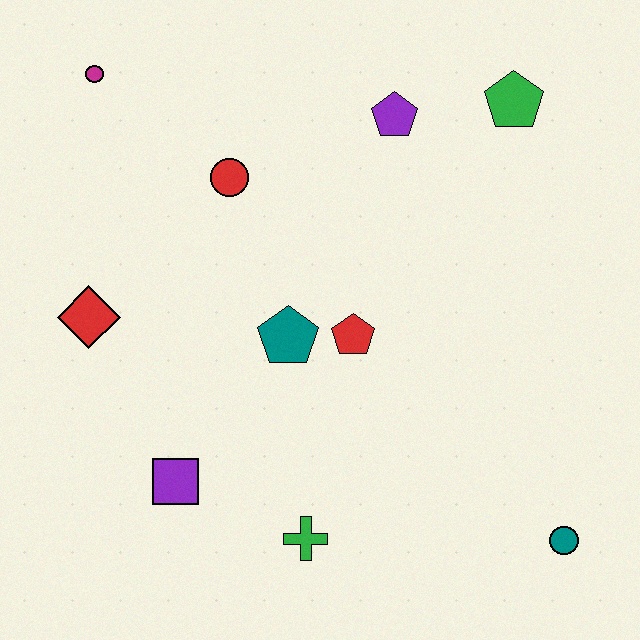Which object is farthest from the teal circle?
The magenta circle is farthest from the teal circle.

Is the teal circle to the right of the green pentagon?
Yes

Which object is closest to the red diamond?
The purple square is closest to the red diamond.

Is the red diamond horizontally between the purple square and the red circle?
No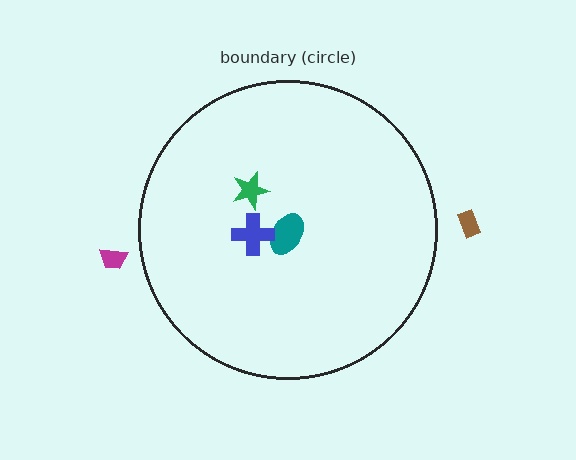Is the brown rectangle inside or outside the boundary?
Outside.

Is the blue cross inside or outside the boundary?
Inside.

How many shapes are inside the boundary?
3 inside, 2 outside.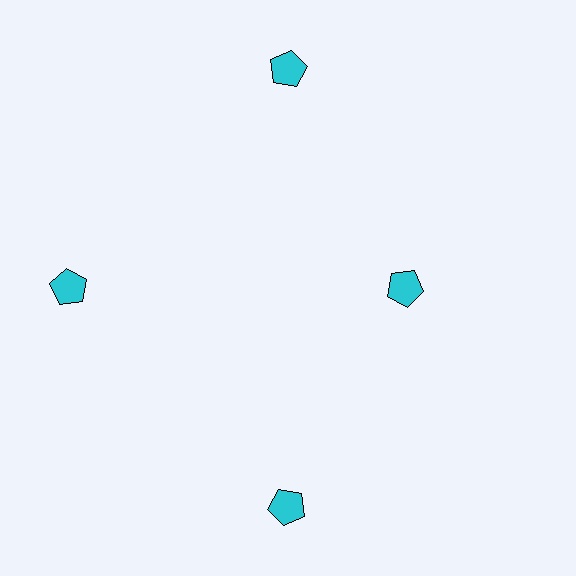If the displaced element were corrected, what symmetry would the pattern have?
It would have 4-fold rotational symmetry — the pattern would map onto itself every 90 degrees.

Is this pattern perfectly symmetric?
No. The 4 cyan pentagons are arranged in a ring, but one element near the 3 o'clock position is pulled inward toward the center, breaking the 4-fold rotational symmetry.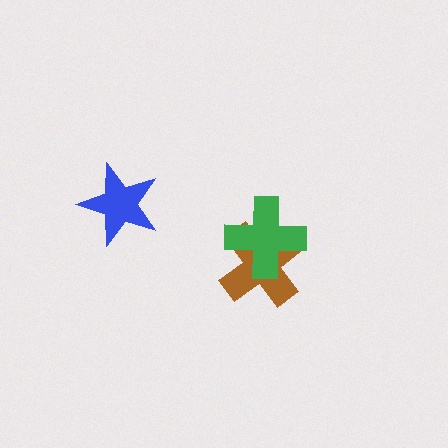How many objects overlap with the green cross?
1 object overlaps with the green cross.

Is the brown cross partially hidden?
Yes, it is partially covered by another shape.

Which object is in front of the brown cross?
The green cross is in front of the brown cross.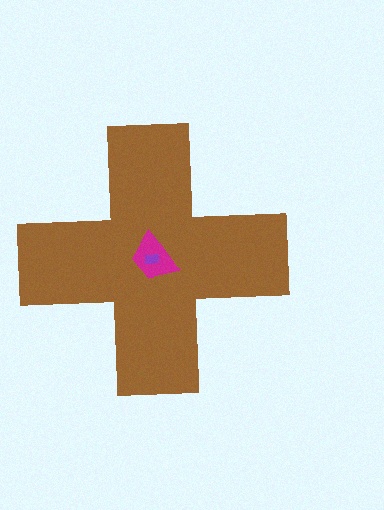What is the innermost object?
The purple rectangle.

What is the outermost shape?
The brown cross.